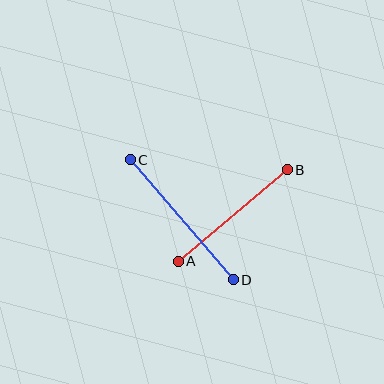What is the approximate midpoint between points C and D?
The midpoint is at approximately (182, 220) pixels.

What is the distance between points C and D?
The distance is approximately 158 pixels.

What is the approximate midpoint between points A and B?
The midpoint is at approximately (233, 215) pixels.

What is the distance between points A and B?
The distance is approximately 142 pixels.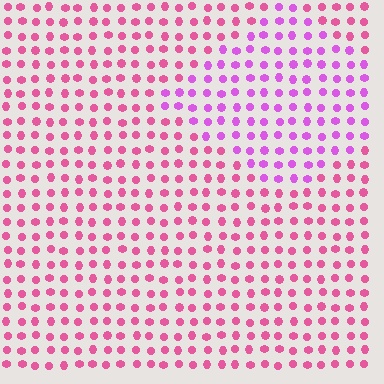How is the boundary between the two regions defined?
The boundary is defined purely by a slight shift in hue (about 35 degrees). Spacing, size, and orientation are identical on both sides.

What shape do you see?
I see a diamond.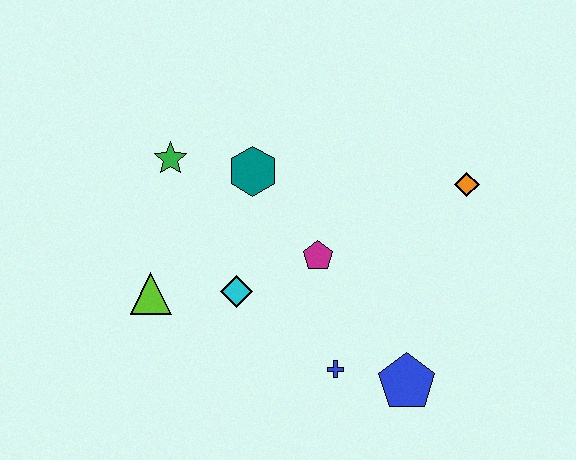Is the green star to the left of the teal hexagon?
Yes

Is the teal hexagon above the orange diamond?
Yes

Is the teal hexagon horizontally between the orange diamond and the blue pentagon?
No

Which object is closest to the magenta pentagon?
The cyan diamond is closest to the magenta pentagon.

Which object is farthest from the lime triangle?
The orange diamond is farthest from the lime triangle.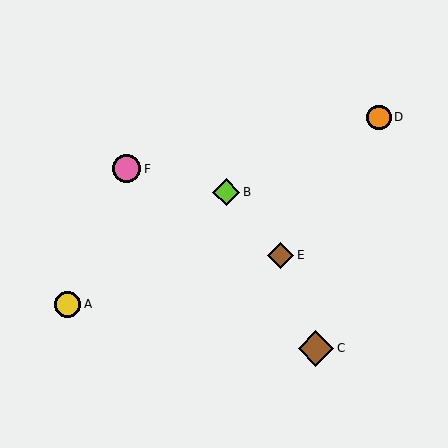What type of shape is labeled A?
Shape A is a yellow circle.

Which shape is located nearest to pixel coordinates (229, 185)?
The lime diamond (labeled B) at (226, 192) is nearest to that location.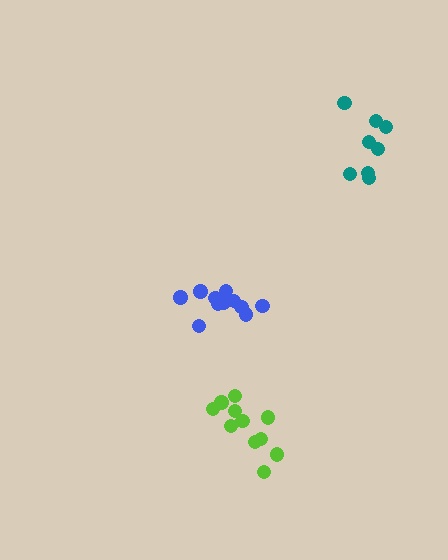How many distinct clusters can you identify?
There are 3 distinct clusters.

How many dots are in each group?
Group 1: 11 dots, Group 2: 11 dots, Group 3: 8 dots (30 total).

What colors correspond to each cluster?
The clusters are colored: lime, blue, teal.